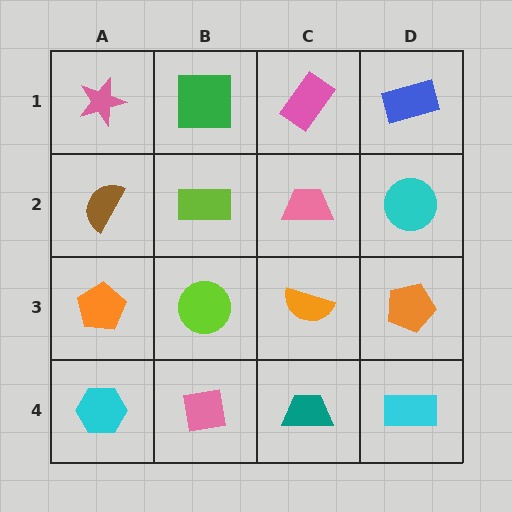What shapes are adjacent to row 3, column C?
A pink trapezoid (row 2, column C), a teal trapezoid (row 4, column C), a lime circle (row 3, column B), an orange pentagon (row 3, column D).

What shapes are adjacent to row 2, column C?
A pink rectangle (row 1, column C), an orange semicircle (row 3, column C), a lime rectangle (row 2, column B), a cyan circle (row 2, column D).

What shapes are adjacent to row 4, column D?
An orange pentagon (row 3, column D), a teal trapezoid (row 4, column C).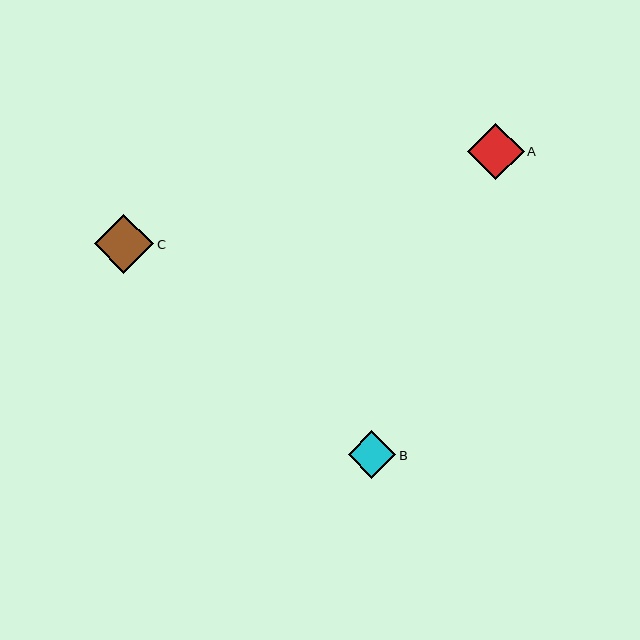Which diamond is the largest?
Diamond C is the largest with a size of approximately 59 pixels.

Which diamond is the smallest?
Diamond B is the smallest with a size of approximately 48 pixels.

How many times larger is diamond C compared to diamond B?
Diamond C is approximately 1.2 times the size of diamond B.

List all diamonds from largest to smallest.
From largest to smallest: C, A, B.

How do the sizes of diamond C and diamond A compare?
Diamond C and diamond A are approximately the same size.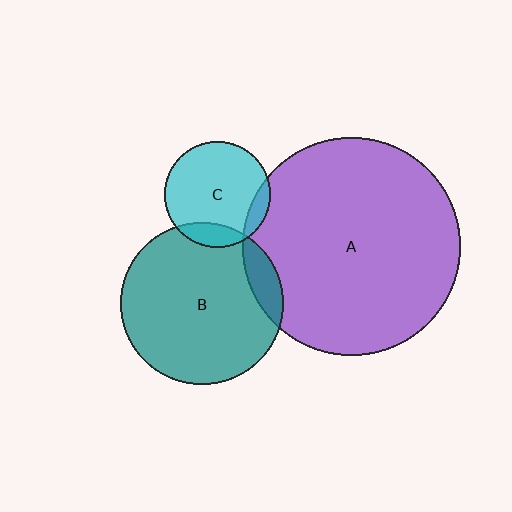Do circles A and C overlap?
Yes.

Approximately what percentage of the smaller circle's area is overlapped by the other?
Approximately 10%.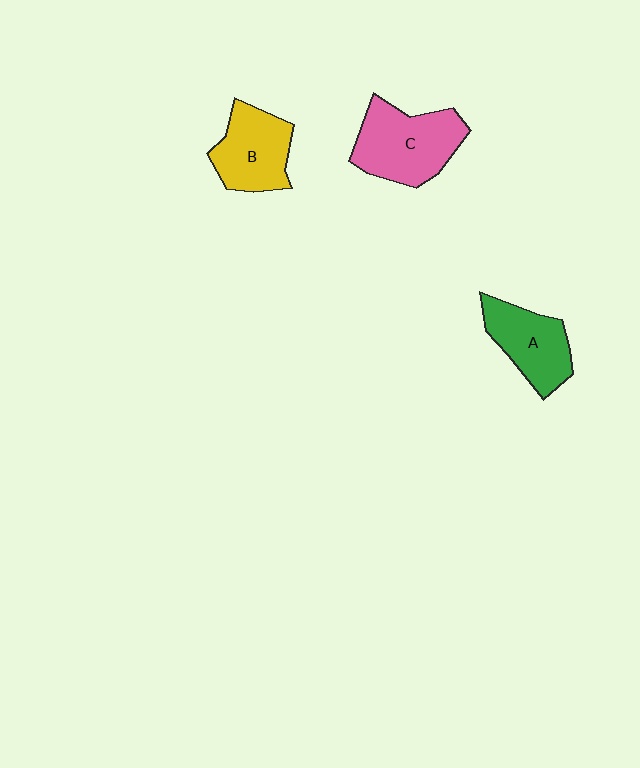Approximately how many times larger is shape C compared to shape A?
Approximately 1.3 times.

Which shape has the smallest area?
Shape A (green).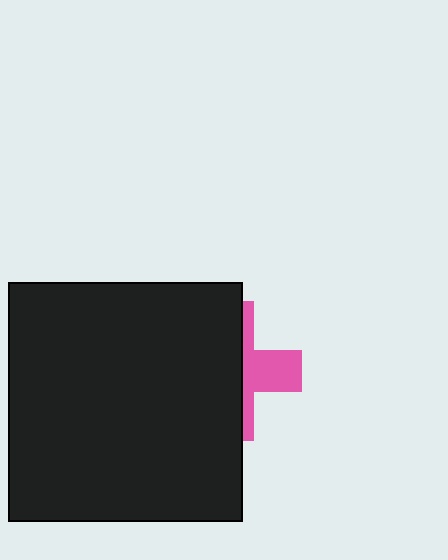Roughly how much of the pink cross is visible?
A small part of it is visible (roughly 34%).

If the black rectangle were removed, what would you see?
You would see the complete pink cross.